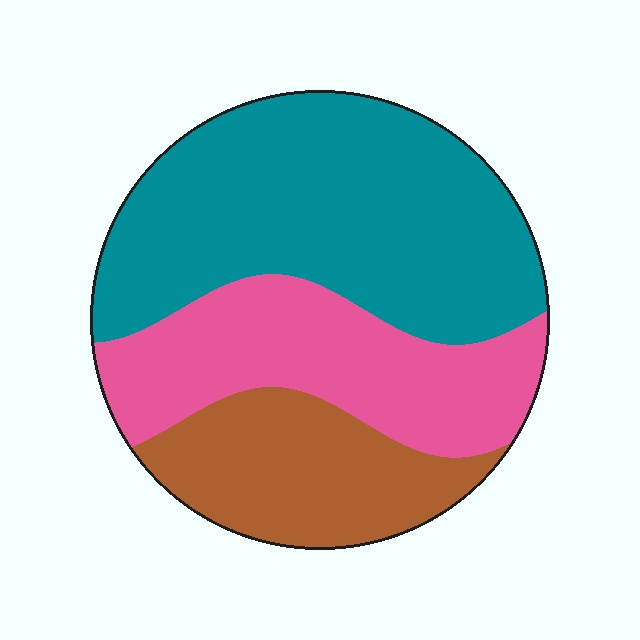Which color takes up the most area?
Teal, at roughly 50%.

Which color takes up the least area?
Brown, at roughly 20%.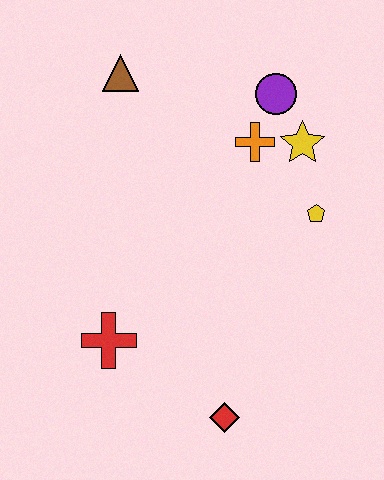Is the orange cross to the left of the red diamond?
No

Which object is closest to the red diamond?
The red cross is closest to the red diamond.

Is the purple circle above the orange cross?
Yes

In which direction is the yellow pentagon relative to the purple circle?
The yellow pentagon is below the purple circle.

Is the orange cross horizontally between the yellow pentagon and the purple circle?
No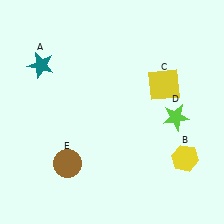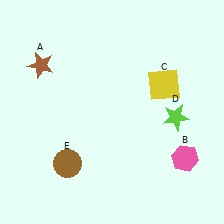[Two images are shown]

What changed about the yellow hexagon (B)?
In Image 1, B is yellow. In Image 2, it changed to pink.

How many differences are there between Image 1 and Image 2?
There are 2 differences between the two images.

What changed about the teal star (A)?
In Image 1, A is teal. In Image 2, it changed to brown.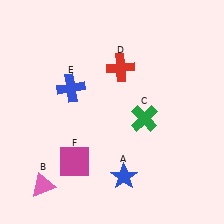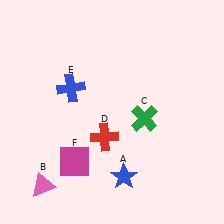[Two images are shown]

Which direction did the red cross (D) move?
The red cross (D) moved down.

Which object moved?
The red cross (D) moved down.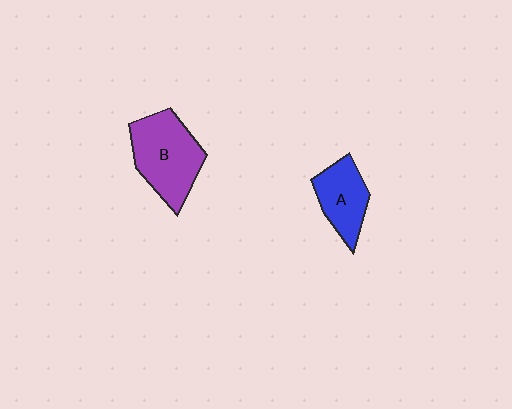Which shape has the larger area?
Shape B (purple).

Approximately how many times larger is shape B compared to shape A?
Approximately 1.5 times.